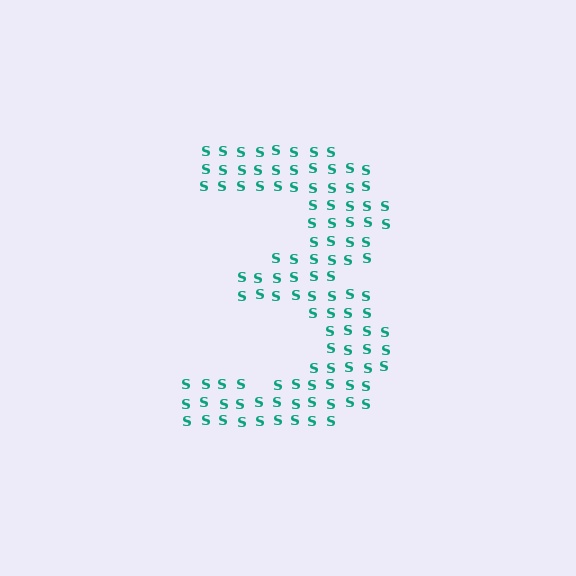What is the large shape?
The large shape is the digit 3.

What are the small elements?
The small elements are letter S's.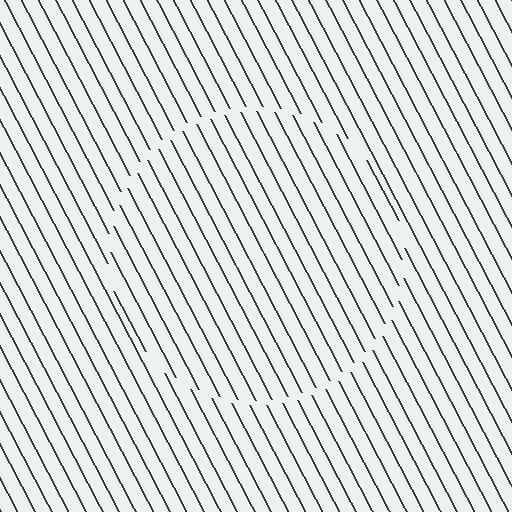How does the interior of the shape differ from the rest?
The interior of the shape contains the same grating, shifted by half a period — the contour is defined by the phase discontinuity where line-ends from the inner and outer gratings abut.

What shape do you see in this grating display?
An illusory circle. The interior of the shape contains the same grating, shifted by half a period — the contour is defined by the phase discontinuity where line-ends from the inner and outer gratings abut.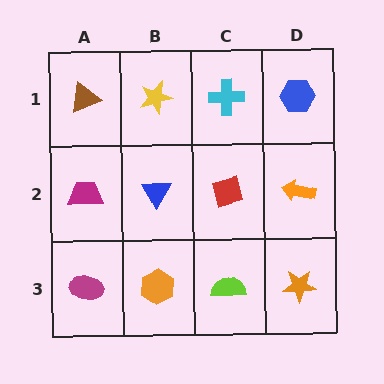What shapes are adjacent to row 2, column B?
A yellow star (row 1, column B), an orange hexagon (row 3, column B), a magenta trapezoid (row 2, column A), a red square (row 2, column C).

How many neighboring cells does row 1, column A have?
2.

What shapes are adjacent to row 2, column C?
A cyan cross (row 1, column C), a lime semicircle (row 3, column C), a blue triangle (row 2, column B), an orange arrow (row 2, column D).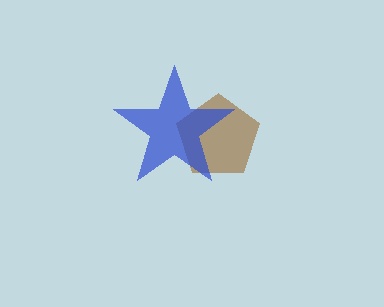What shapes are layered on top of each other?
The layered shapes are: a brown pentagon, a blue star.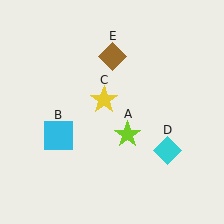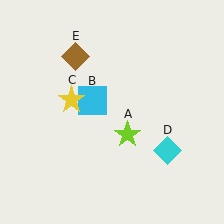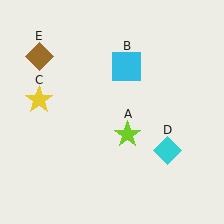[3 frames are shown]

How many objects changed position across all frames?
3 objects changed position: cyan square (object B), yellow star (object C), brown diamond (object E).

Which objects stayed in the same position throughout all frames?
Lime star (object A) and cyan diamond (object D) remained stationary.